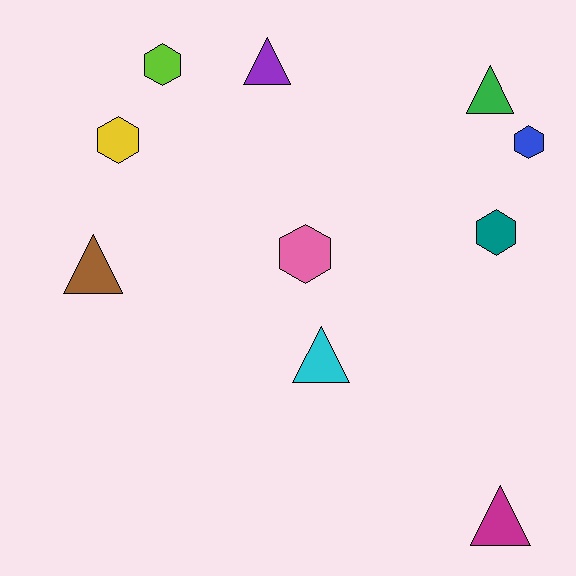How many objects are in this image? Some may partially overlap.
There are 10 objects.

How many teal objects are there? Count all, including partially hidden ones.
There is 1 teal object.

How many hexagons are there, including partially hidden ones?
There are 5 hexagons.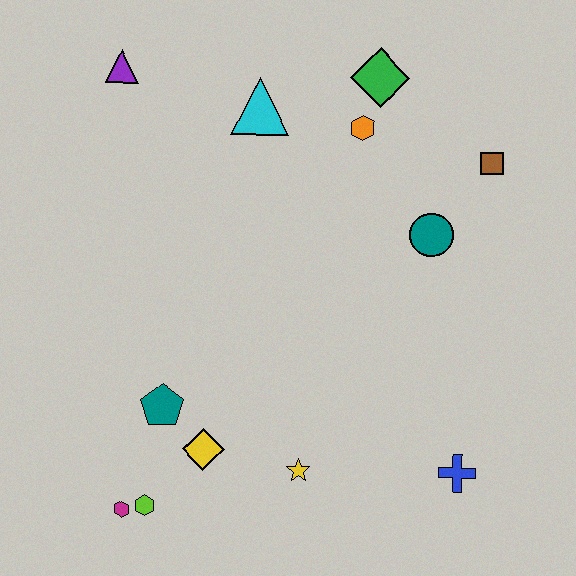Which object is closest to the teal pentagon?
The yellow diamond is closest to the teal pentagon.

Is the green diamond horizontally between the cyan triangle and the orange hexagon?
No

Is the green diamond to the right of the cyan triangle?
Yes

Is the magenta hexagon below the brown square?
Yes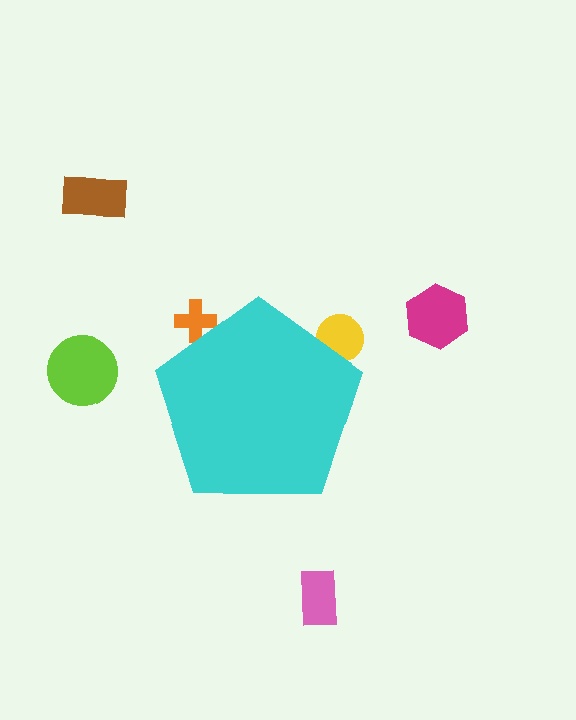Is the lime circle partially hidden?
No, the lime circle is fully visible.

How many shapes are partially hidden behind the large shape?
2 shapes are partially hidden.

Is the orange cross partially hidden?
Yes, the orange cross is partially hidden behind the cyan pentagon.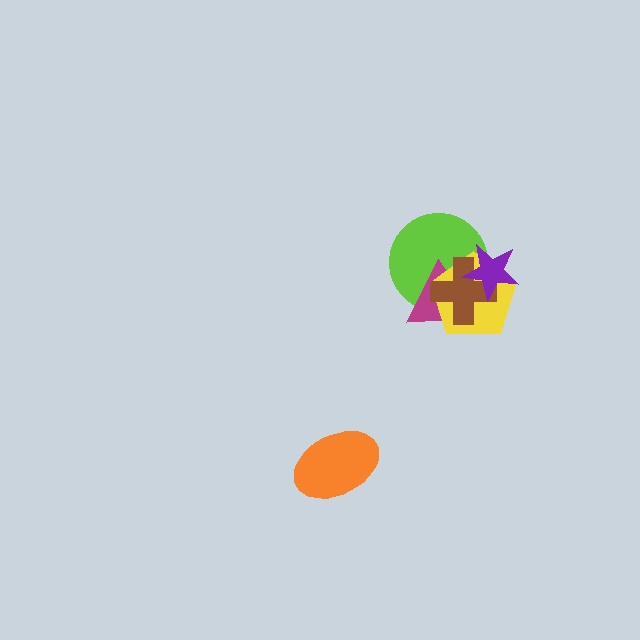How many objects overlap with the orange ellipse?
0 objects overlap with the orange ellipse.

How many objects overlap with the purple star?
4 objects overlap with the purple star.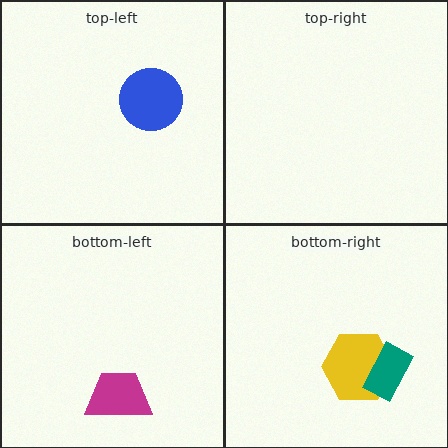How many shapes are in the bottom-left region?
1.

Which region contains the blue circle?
The top-left region.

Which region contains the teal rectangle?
The bottom-right region.